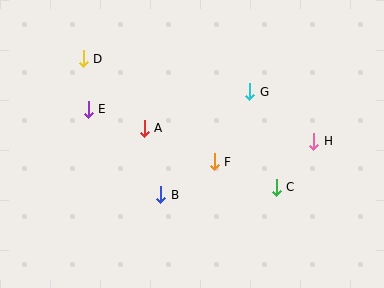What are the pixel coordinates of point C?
Point C is at (276, 187).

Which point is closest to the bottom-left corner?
Point B is closest to the bottom-left corner.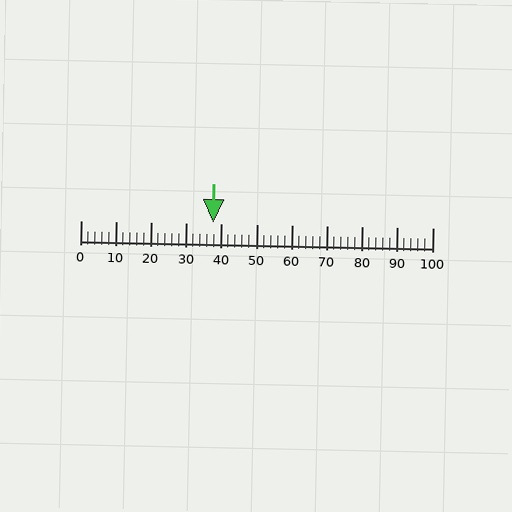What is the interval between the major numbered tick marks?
The major tick marks are spaced 10 units apart.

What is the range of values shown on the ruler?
The ruler shows values from 0 to 100.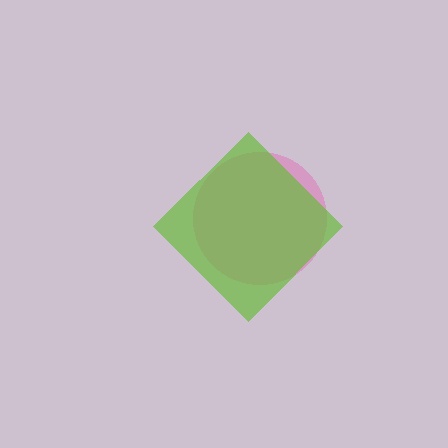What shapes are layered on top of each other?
The layered shapes are: a pink circle, a lime diamond.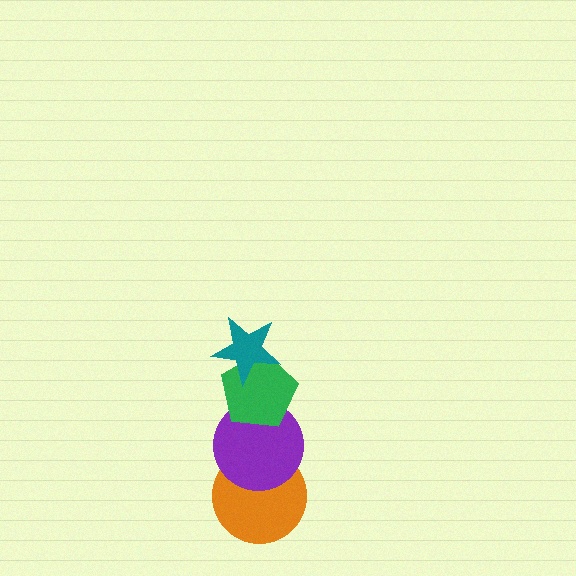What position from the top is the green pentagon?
The green pentagon is 2nd from the top.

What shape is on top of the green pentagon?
The teal star is on top of the green pentagon.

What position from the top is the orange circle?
The orange circle is 4th from the top.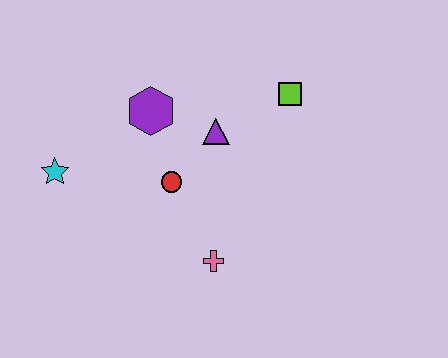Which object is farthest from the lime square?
The cyan star is farthest from the lime square.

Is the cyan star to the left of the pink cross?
Yes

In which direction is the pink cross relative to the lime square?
The pink cross is below the lime square.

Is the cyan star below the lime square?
Yes